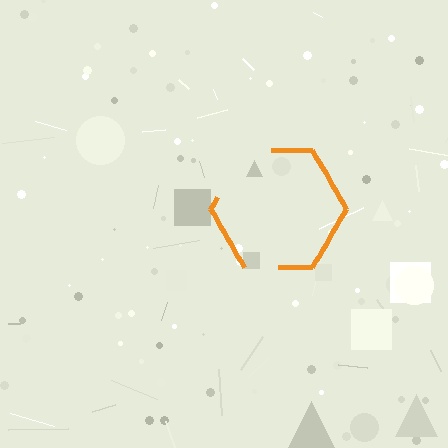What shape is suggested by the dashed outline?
The dashed outline suggests a hexagon.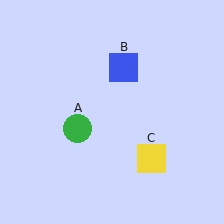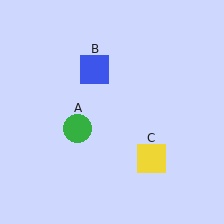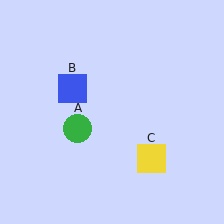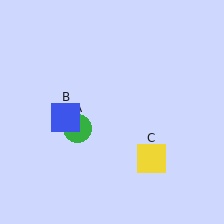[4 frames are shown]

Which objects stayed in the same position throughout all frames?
Green circle (object A) and yellow square (object C) remained stationary.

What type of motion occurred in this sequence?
The blue square (object B) rotated counterclockwise around the center of the scene.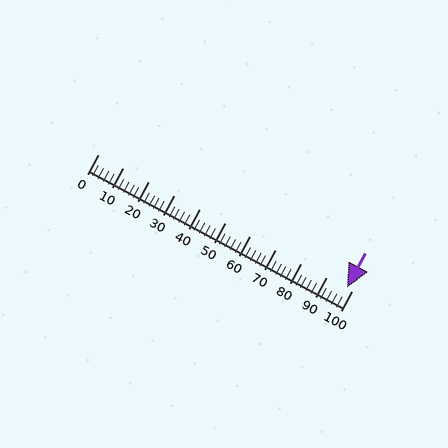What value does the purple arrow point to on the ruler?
The purple arrow points to approximately 98.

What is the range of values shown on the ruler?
The ruler shows values from 0 to 100.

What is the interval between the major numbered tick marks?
The major tick marks are spaced 10 units apart.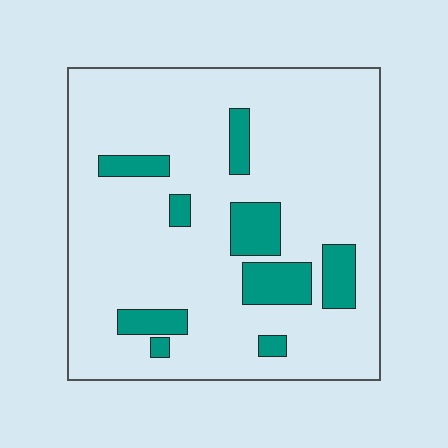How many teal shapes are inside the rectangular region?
9.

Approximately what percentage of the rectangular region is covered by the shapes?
Approximately 15%.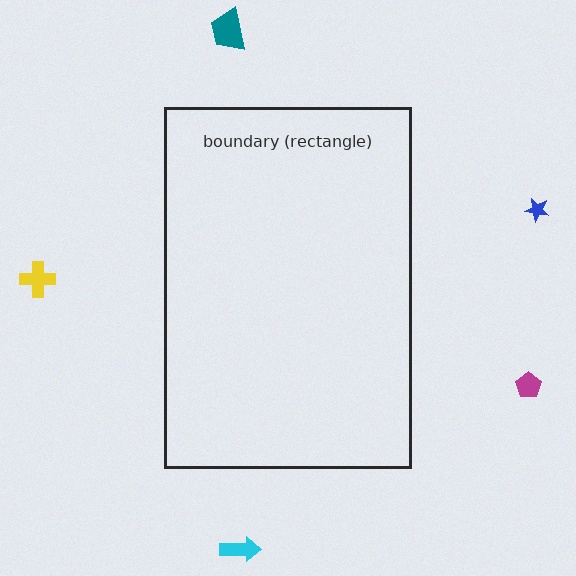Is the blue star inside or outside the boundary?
Outside.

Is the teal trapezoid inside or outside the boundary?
Outside.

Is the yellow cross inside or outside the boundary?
Outside.